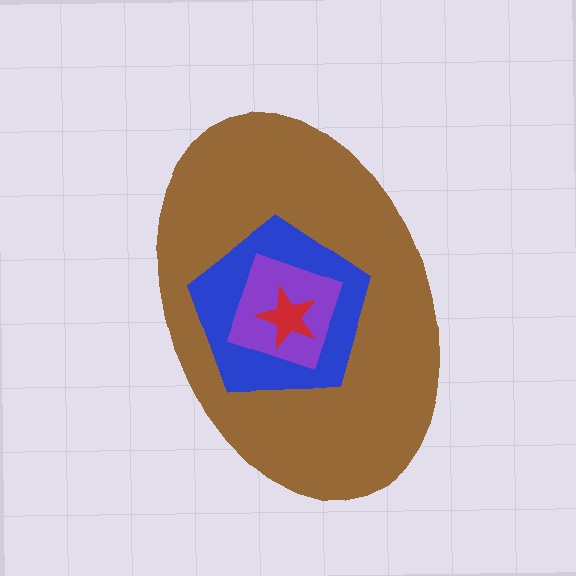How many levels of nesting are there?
4.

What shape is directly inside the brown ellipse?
The blue pentagon.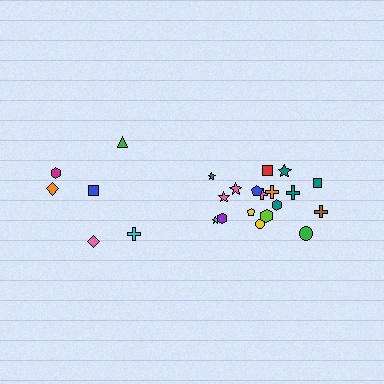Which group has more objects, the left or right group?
The right group.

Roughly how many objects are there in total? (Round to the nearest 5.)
Roughly 25 objects in total.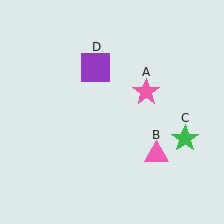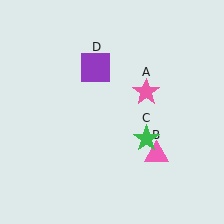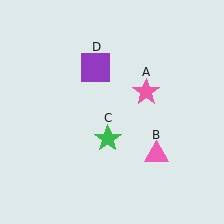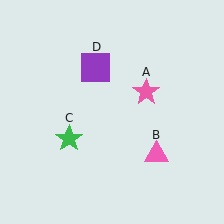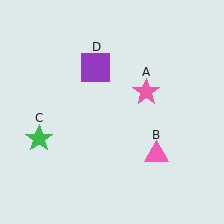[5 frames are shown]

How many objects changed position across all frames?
1 object changed position: green star (object C).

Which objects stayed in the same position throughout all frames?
Pink star (object A) and pink triangle (object B) and purple square (object D) remained stationary.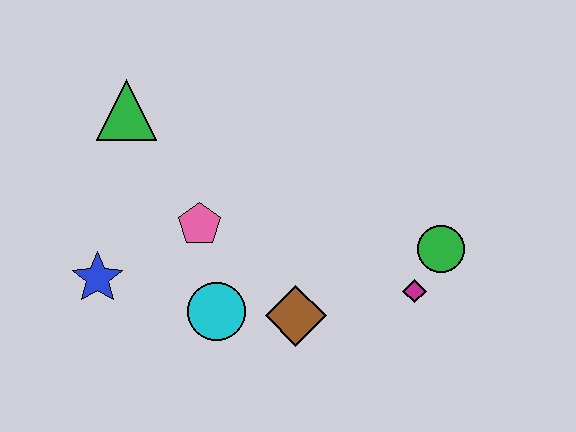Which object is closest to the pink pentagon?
The cyan circle is closest to the pink pentagon.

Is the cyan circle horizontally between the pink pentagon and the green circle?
Yes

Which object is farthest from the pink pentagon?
The green circle is farthest from the pink pentagon.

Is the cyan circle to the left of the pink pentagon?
No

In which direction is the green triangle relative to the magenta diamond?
The green triangle is to the left of the magenta diamond.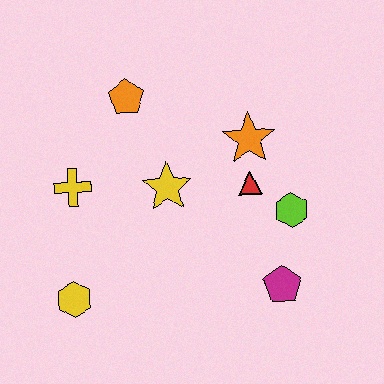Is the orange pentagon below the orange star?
No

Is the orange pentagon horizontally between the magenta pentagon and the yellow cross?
Yes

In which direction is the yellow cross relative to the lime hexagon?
The yellow cross is to the left of the lime hexagon.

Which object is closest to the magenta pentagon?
The lime hexagon is closest to the magenta pentagon.